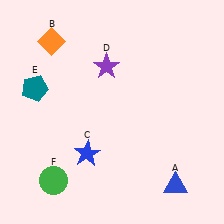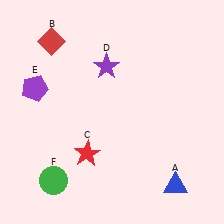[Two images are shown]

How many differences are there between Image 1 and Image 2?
There are 3 differences between the two images.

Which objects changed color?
B changed from orange to red. C changed from blue to red. E changed from teal to purple.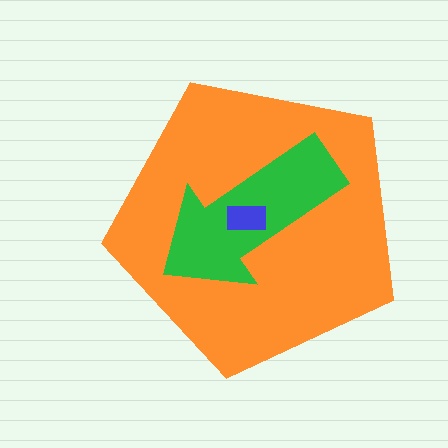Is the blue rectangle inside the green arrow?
Yes.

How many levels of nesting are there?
3.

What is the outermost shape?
The orange pentagon.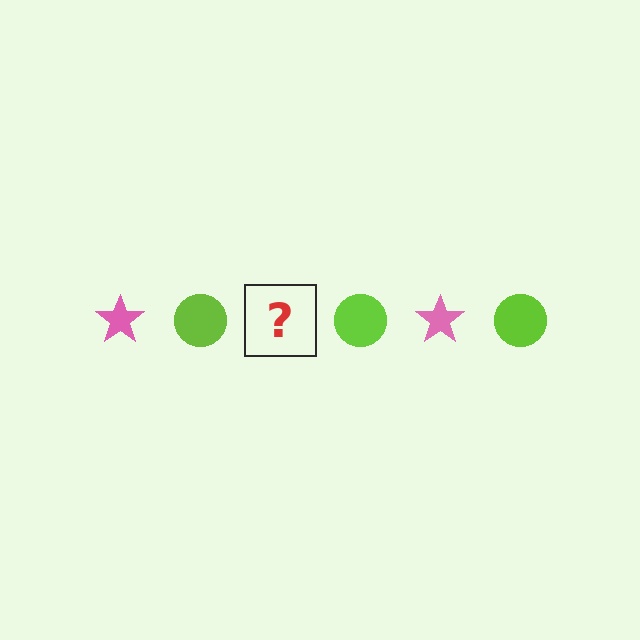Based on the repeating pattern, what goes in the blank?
The blank should be a pink star.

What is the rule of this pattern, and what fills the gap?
The rule is that the pattern alternates between pink star and lime circle. The gap should be filled with a pink star.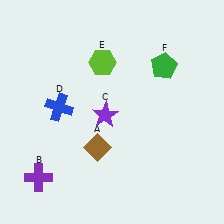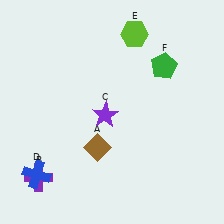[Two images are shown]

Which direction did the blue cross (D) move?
The blue cross (D) moved down.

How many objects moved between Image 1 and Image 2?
2 objects moved between the two images.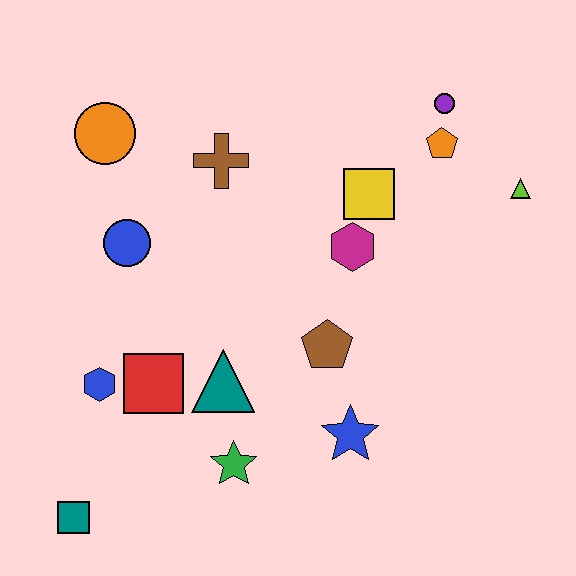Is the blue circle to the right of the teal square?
Yes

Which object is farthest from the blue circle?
The lime triangle is farthest from the blue circle.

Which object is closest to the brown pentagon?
The blue star is closest to the brown pentagon.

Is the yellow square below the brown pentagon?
No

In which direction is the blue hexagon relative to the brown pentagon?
The blue hexagon is to the left of the brown pentagon.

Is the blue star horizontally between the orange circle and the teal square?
No